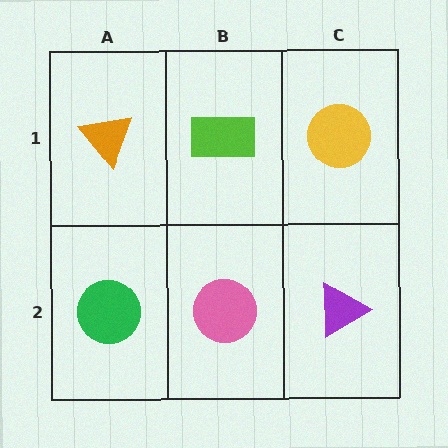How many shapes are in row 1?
3 shapes.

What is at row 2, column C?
A purple triangle.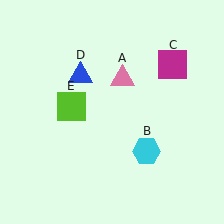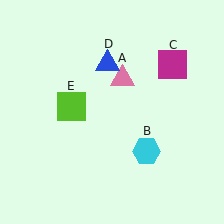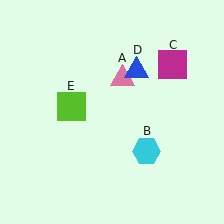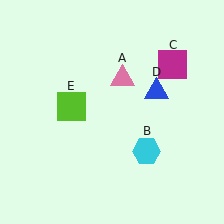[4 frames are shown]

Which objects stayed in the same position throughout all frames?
Pink triangle (object A) and cyan hexagon (object B) and magenta square (object C) and lime square (object E) remained stationary.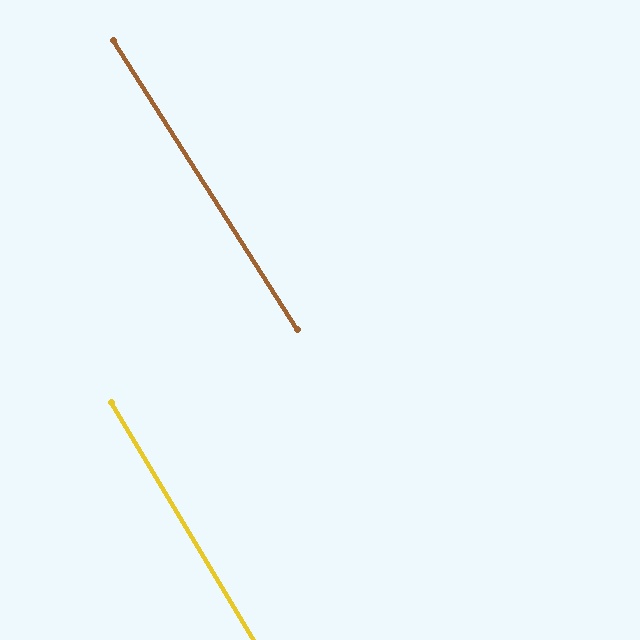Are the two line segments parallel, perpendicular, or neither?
Parallel — their directions differ by only 1.5°.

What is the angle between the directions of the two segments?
Approximately 2 degrees.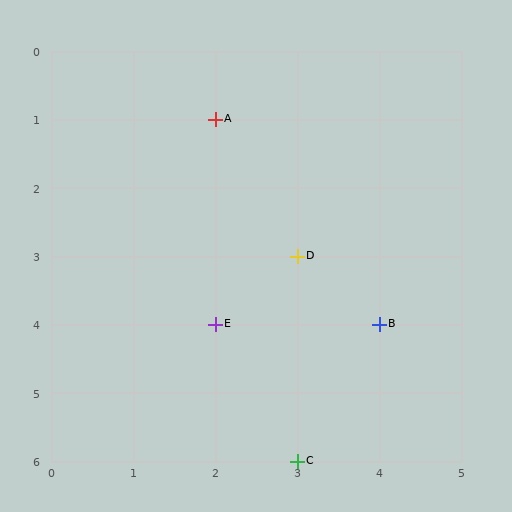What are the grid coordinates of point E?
Point E is at grid coordinates (2, 4).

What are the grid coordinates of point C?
Point C is at grid coordinates (3, 6).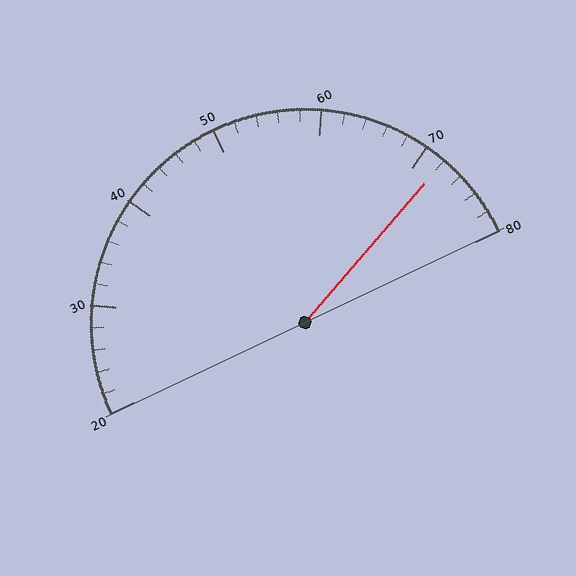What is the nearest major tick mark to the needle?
The nearest major tick mark is 70.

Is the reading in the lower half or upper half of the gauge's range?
The reading is in the upper half of the range (20 to 80).